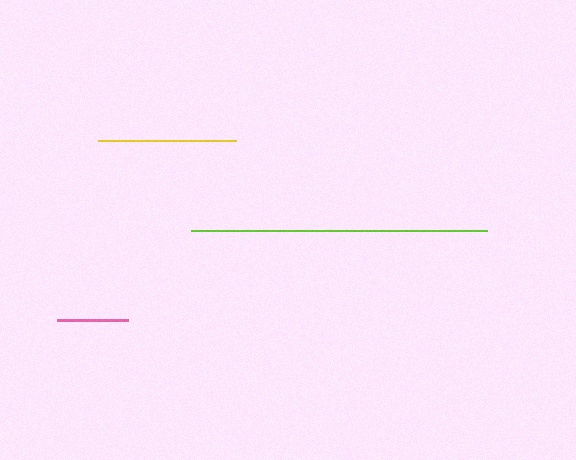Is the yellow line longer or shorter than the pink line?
The yellow line is longer than the pink line.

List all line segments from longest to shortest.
From longest to shortest: lime, yellow, pink.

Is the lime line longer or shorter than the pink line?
The lime line is longer than the pink line.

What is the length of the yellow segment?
The yellow segment is approximately 139 pixels long.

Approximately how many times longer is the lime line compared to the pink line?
The lime line is approximately 4.2 times the length of the pink line.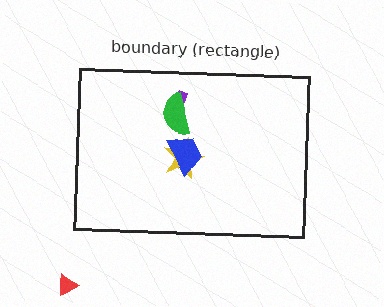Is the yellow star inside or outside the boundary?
Inside.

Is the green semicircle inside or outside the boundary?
Inside.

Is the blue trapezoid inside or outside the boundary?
Inside.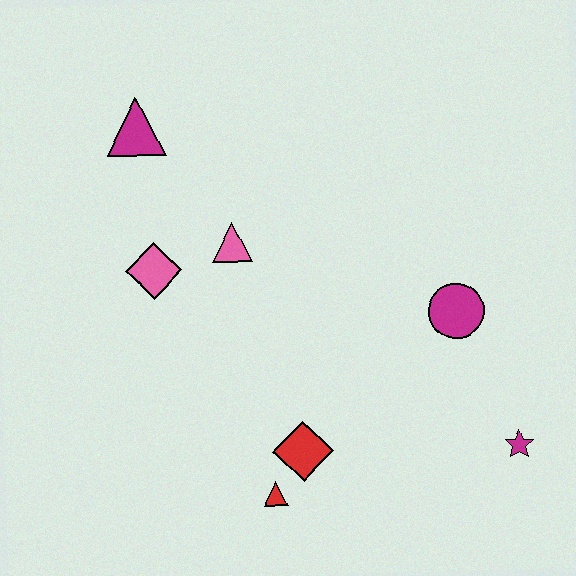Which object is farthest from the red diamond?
The magenta triangle is farthest from the red diamond.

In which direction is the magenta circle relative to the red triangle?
The magenta circle is to the right of the red triangle.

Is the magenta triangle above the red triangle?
Yes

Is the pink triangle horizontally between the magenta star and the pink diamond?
Yes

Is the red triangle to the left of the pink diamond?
No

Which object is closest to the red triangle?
The red diamond is closest to the red triangle.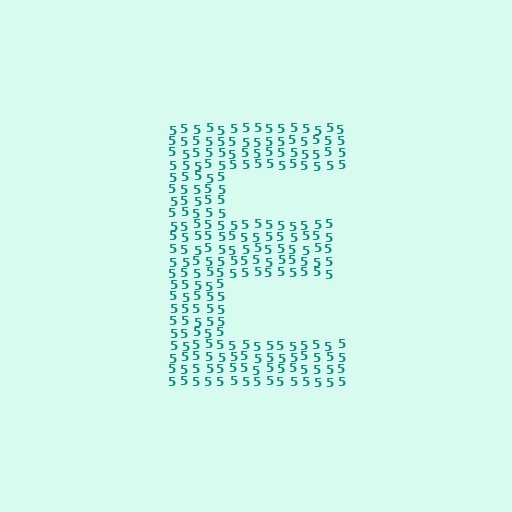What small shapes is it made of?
It is made of small digit 5's.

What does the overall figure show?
The overall figure shows the letter E.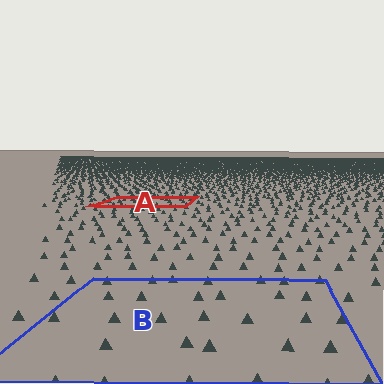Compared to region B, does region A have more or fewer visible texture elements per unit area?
Region A has more texture elements per unit area — they are packed more densely because it is farther away.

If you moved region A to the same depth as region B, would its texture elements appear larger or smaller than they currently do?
They would appear larger. At a closer depth, the same texture elements are projected at a bigger on-screen size.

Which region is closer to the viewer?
Region B is closer. The texture elements there are larger and more spread out.